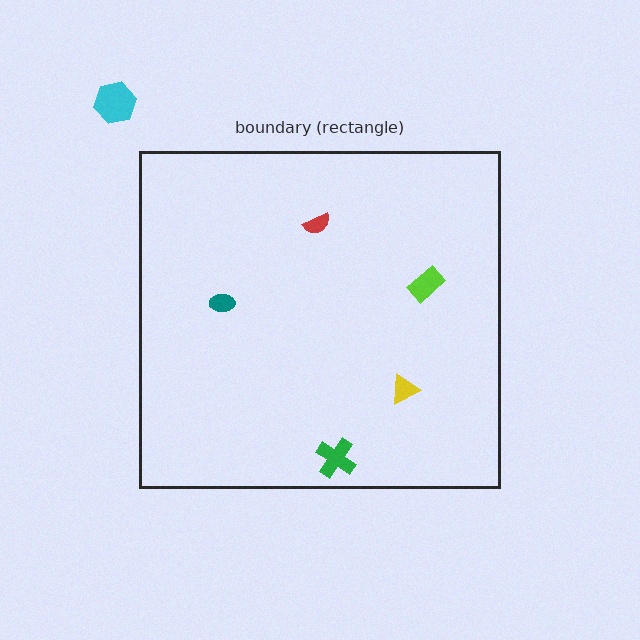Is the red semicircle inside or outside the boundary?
Inside.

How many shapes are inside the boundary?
5 inside, 1 outside.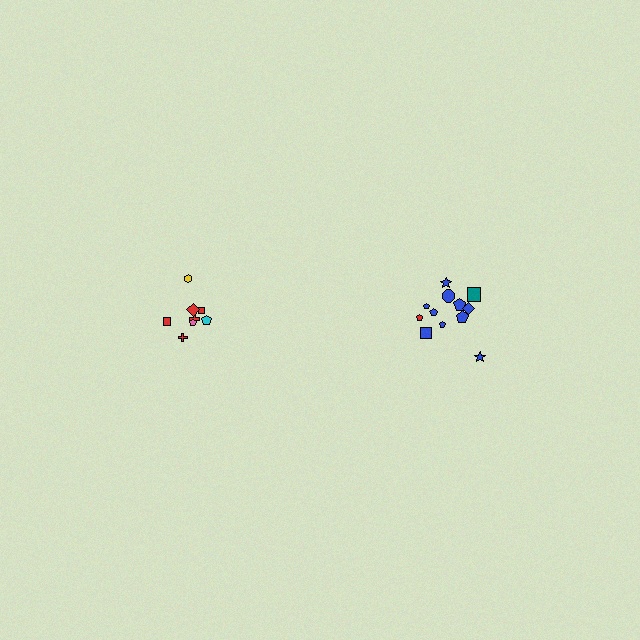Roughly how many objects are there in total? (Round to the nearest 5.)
Roughly 20 objects in total.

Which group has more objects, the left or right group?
The right group.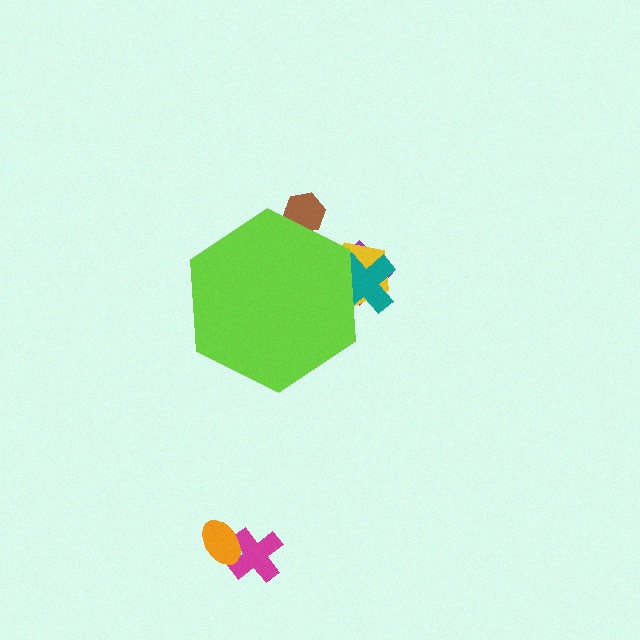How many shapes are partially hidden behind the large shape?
4 shapes are partially hidden.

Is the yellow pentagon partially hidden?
Yes, the yellow pentagon is partially hidden behind the lime hexagon.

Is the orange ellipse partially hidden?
No, the orange ellipse is fully visible.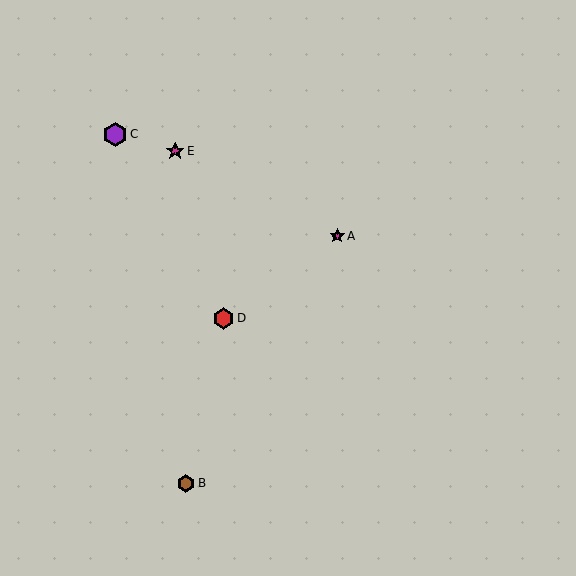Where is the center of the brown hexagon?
The center of the brown hexagon is at (186, 483).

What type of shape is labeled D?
Shape D is a red hexagon.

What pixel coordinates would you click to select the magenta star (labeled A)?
Click at (337, 236) to select the magenta star A.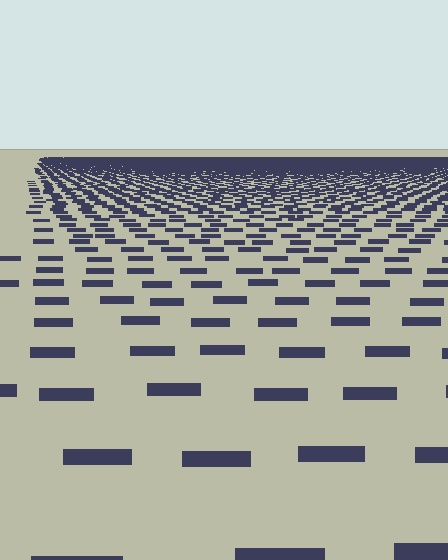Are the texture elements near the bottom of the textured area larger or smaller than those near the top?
Larger. Near the bottom, elements are closer to the viewer and appear at a bigger on-screen size.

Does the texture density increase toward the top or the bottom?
Density increases toward the top.